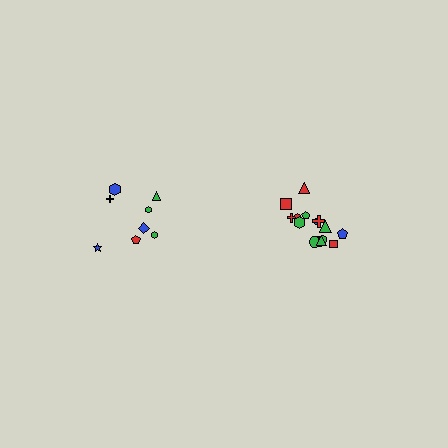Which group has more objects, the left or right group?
The right group.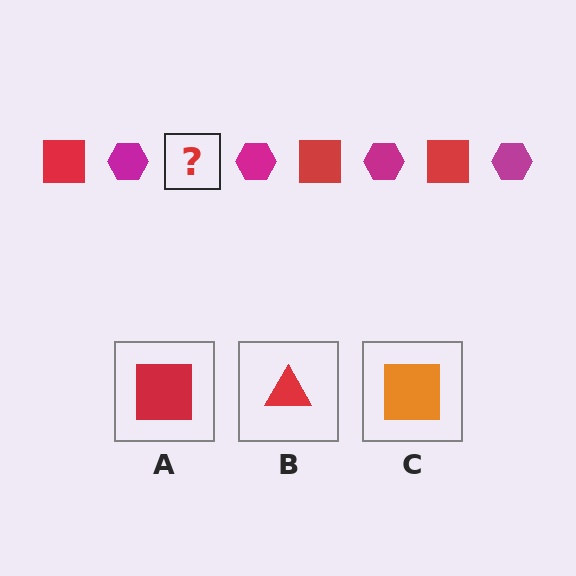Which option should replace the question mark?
Option A.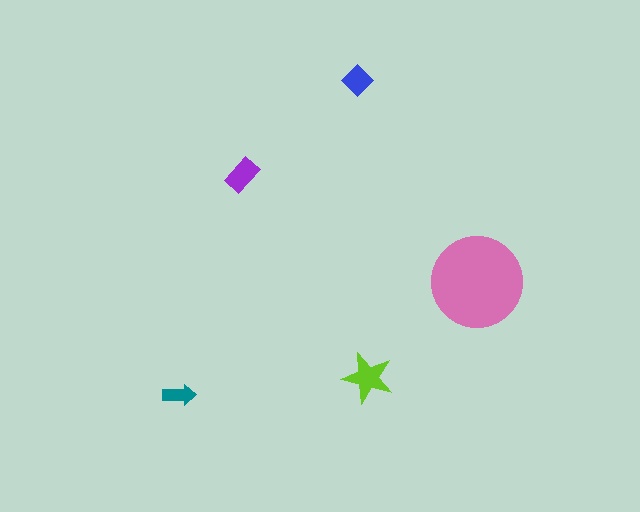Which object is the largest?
The pink circle.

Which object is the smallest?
The teal arrow.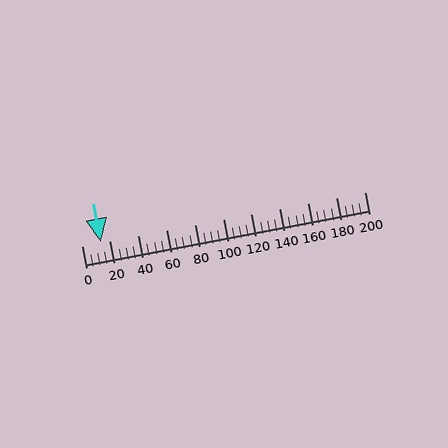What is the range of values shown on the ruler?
The ruler shows values from 0 to 200.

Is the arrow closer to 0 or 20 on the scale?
The arrow is closer to 20.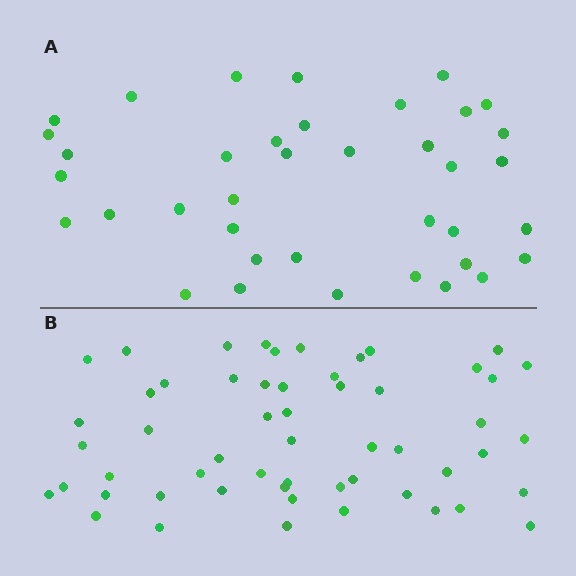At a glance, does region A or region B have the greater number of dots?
Region B (the bottom region) has more dots.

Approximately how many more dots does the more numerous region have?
Region B has approximately 15 more dots than region A.